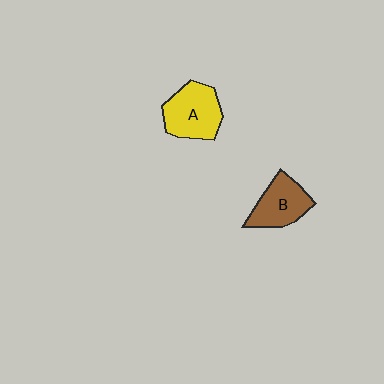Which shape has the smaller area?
Shape B (brown).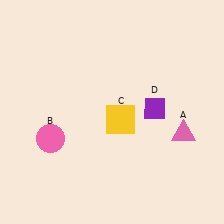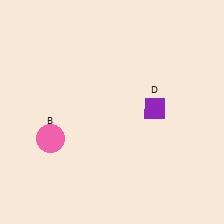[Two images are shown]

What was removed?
The yellow square (C), the pink triangle (A) were removed in Image 2.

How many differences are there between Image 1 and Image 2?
There are 2 differences between the two images.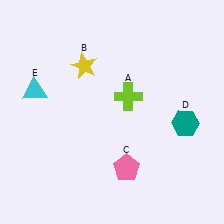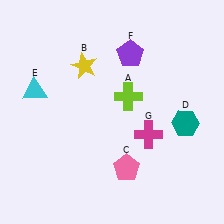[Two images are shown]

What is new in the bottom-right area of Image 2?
A magenta cross (G) was added in the bottom-right area of Image 2.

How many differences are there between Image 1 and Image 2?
There are 2 differences between the two images.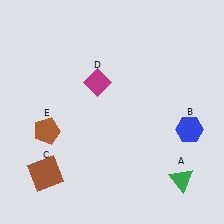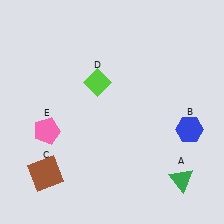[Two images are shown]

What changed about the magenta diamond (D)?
In Image 1, D is magenta. In Image 2, it changed to lime.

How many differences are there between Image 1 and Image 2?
There are 2 differences between the two images.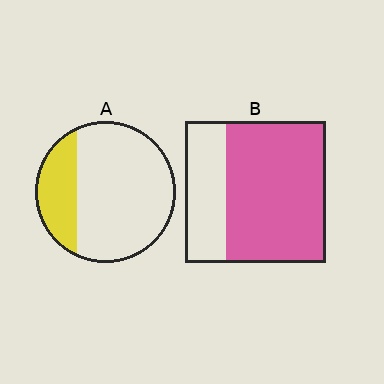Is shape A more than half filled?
No.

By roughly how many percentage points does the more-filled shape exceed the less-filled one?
By roughly 45 percentage points (B over A).